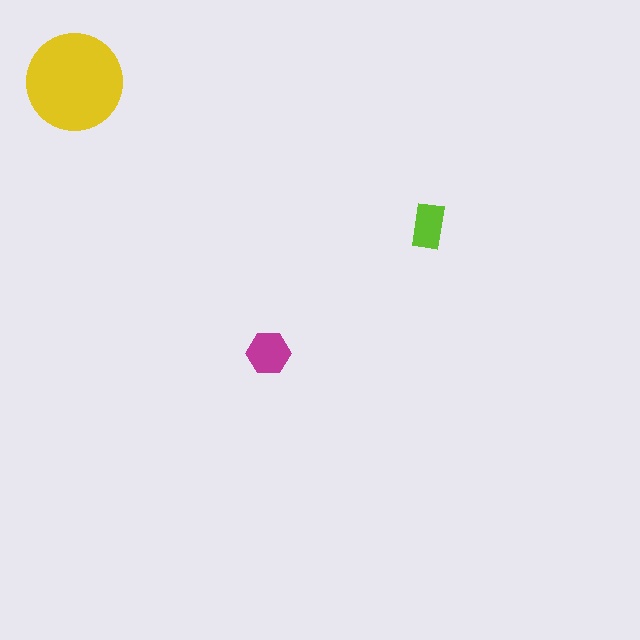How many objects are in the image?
There are 3 objects in the image.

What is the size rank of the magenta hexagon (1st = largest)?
2nd.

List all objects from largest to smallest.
The yellow circle, the magenta hexagon, the lime rectangle.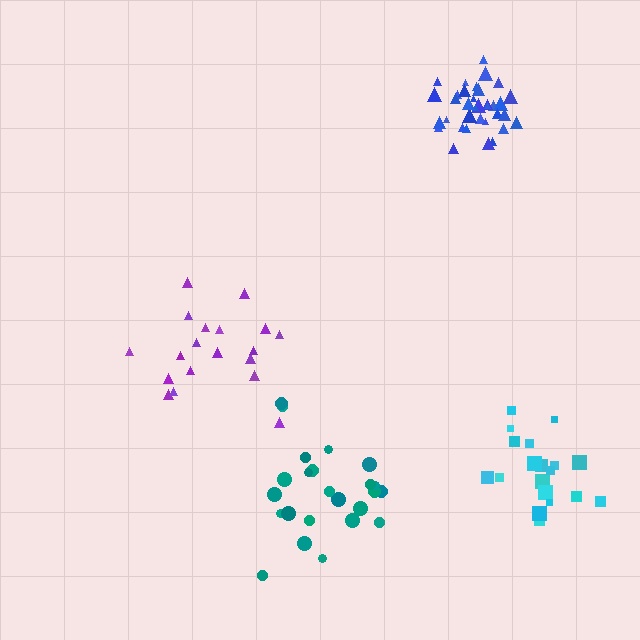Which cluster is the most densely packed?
Blue.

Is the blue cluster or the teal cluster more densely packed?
Blue.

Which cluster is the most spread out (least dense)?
Teal.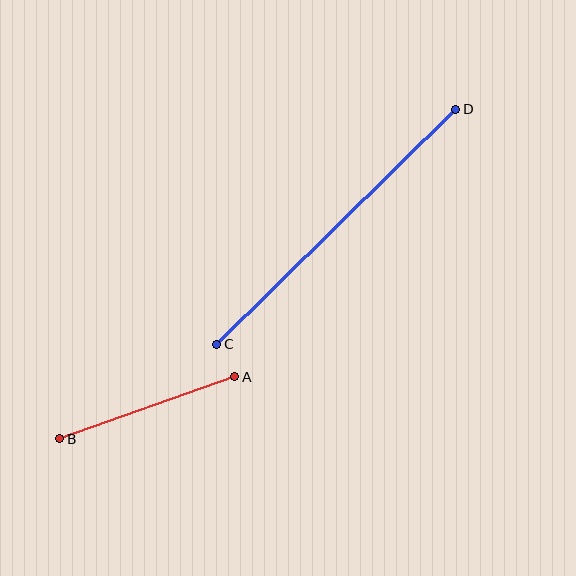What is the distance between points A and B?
The distance is approximately 186 pixels.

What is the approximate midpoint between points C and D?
The midpoint is at approximately (336, 227) pixels.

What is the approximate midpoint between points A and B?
The midpoint is at approximately (147, 408) pixels.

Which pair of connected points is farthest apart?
Points C and D are farthest apart.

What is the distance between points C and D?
The distance is approximately 335 pixels.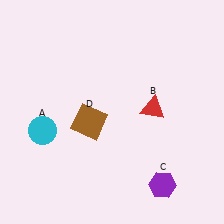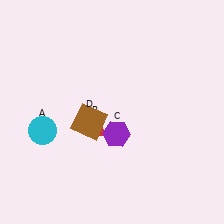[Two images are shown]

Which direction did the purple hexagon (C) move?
The purple hexagon (C) moved up.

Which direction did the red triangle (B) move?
The red triangle (B) moved left.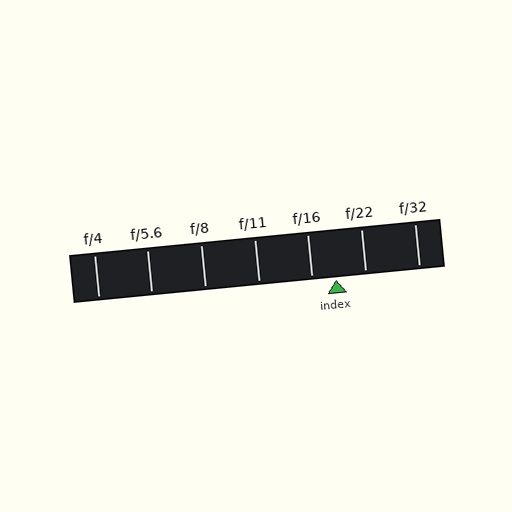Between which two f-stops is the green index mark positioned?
The index mark is between f/16 and f/22.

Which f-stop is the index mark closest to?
The index mark is closest to f/16.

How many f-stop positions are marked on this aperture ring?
There are 7 f-stop positions marked.